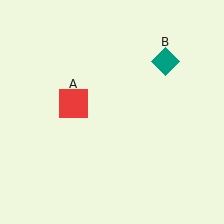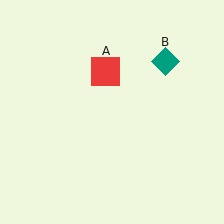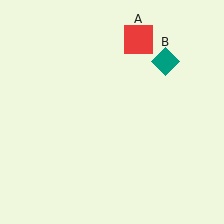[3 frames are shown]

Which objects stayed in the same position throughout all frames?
Teal diamond (object B) remained stationary.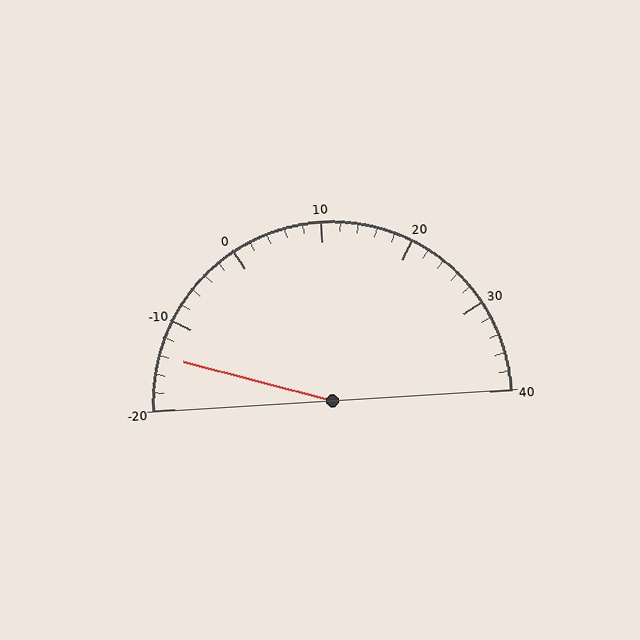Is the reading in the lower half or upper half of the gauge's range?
The reading is in the lower half of the range (-20 to 40).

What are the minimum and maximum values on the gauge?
The gauge ranges from -20 to 40.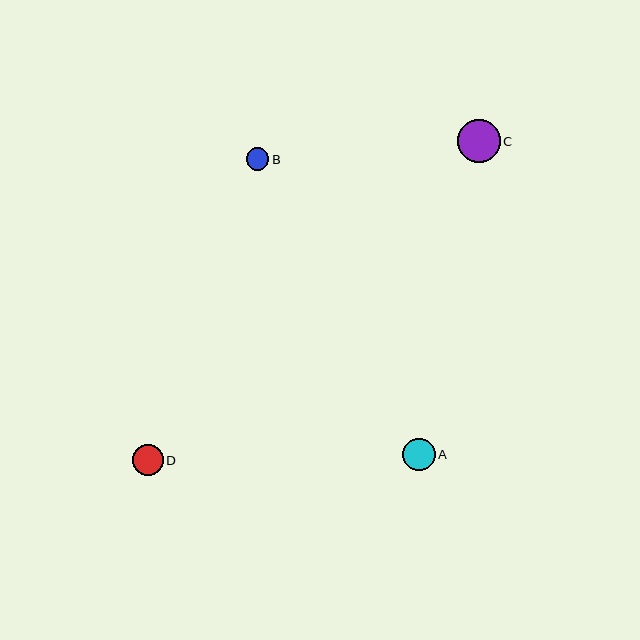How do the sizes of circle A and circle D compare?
Circle A and circle D are approximately the same size.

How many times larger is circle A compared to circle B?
Circle A is approximately 1.5 times the size of circle B.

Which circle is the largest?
Circle C is the largest with a size of approximately 43 pixels.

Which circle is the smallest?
Circle B is the smallest with a size of approximately 23 pixels.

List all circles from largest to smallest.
From largest to smallest: C, A, D, B.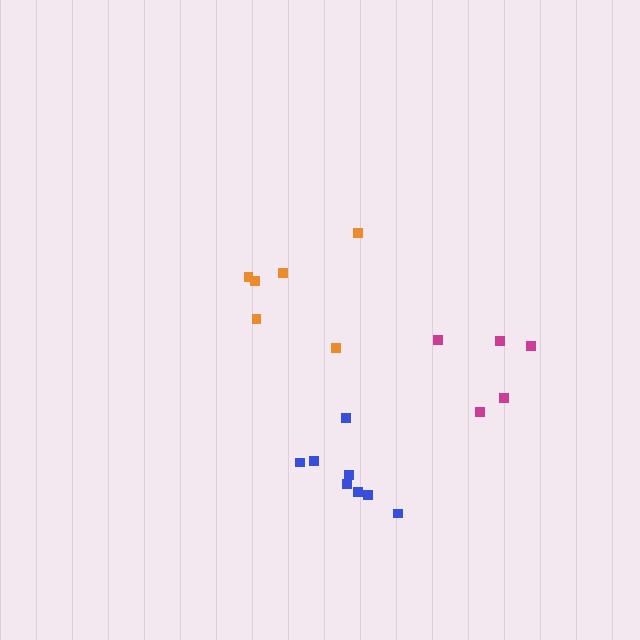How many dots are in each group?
Group 1: 6 dots, Group 2: 5 dots, Group 3: 8 dots (19 total).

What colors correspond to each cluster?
The clusters are colored: orange, magenta, blue.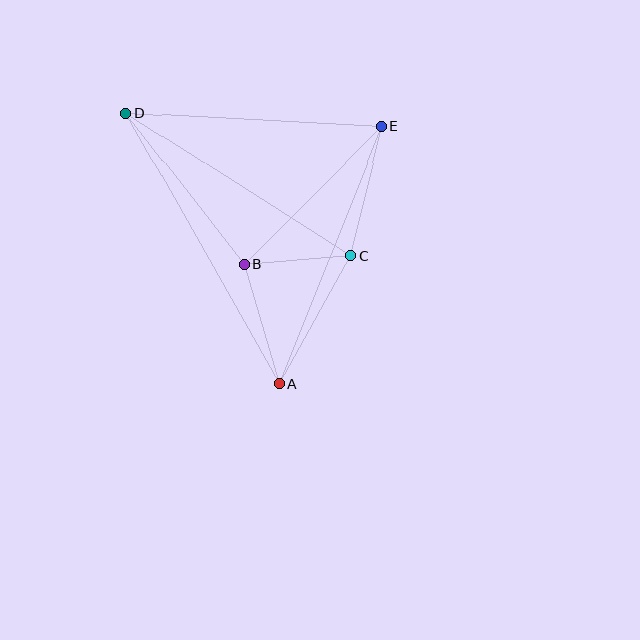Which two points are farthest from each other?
Points A and D are farthest from each other.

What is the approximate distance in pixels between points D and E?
The distance between D and E is approximately 256 pixels.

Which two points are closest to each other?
Points B and C are closest to each other.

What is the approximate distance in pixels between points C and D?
The distance between C and D is approximately 266 pixels.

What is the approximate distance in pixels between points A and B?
The distance between A and B is approximately 124 pixels.